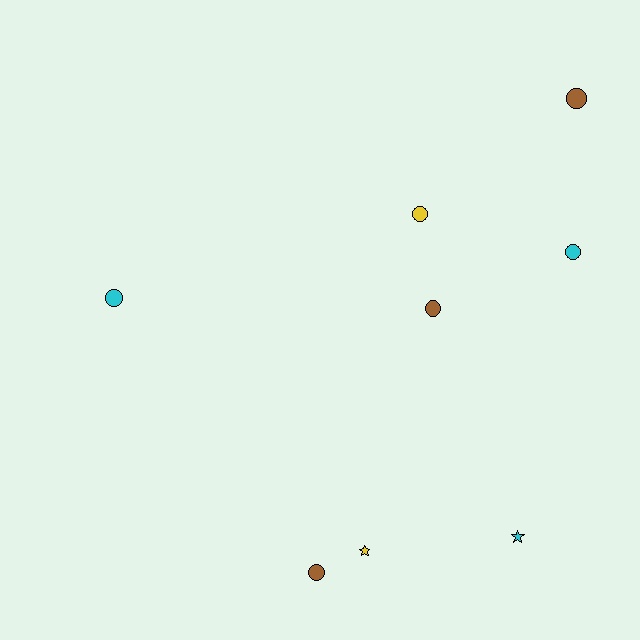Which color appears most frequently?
Cyan, with 3 objects.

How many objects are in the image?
There are 8 objects.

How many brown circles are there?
There are 3 brown circles.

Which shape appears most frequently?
Circle, with 6 objects.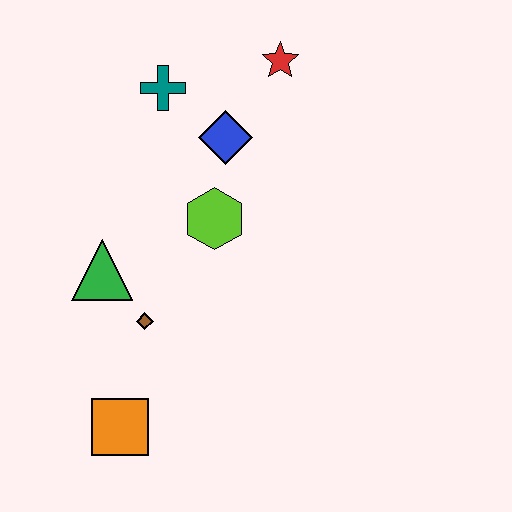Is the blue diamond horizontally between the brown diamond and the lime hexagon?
No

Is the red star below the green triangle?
No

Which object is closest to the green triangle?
The brown diamond is closest to the green triangle.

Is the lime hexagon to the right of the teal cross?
Yes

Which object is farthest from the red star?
The orange square is farthest from the red star.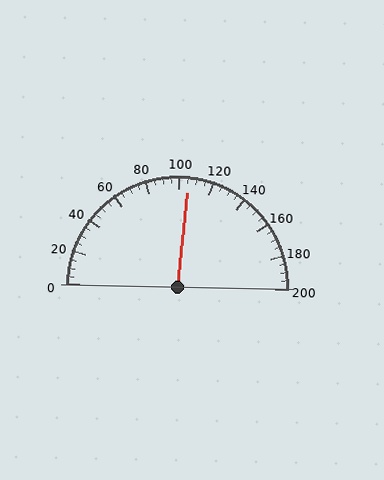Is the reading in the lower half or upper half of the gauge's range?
The reading is in the upper half of the range (0 to 200).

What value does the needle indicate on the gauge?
The needle indicates approximately 105.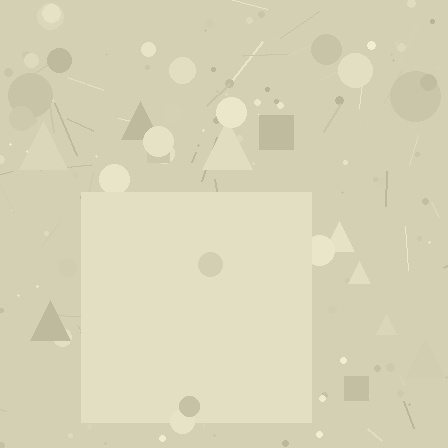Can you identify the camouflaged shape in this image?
The camouflaged shape is a square.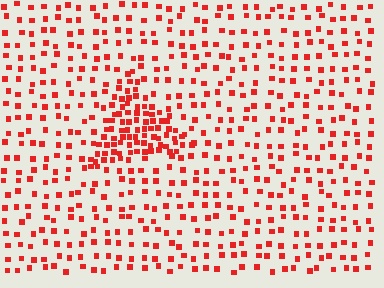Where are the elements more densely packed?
The elements are more densely packed inside the triangle boundary.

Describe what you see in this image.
The image contains small red elements arranged at two different densities. A triangle-shaped region is visible where the elements are more densely packed than the surrounding area.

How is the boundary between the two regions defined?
The boundary is defined by a change in element density (approximately 2.6x ratio). All elements are the same color, size, and shape.